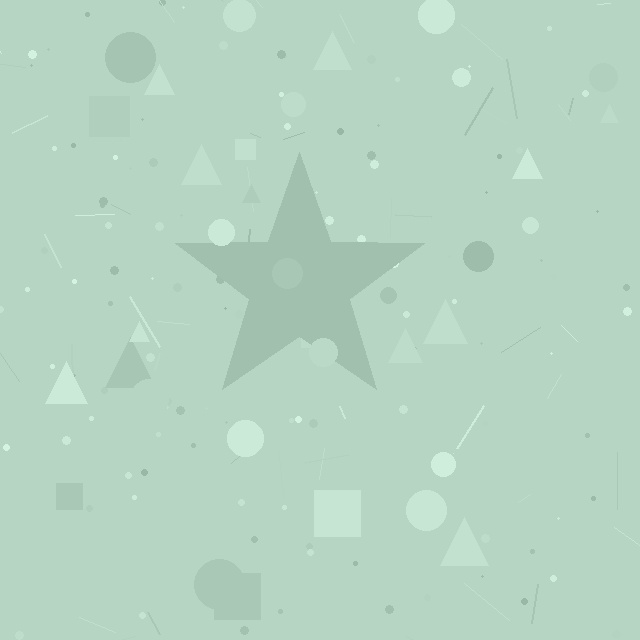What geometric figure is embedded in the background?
A star is embedded in the background.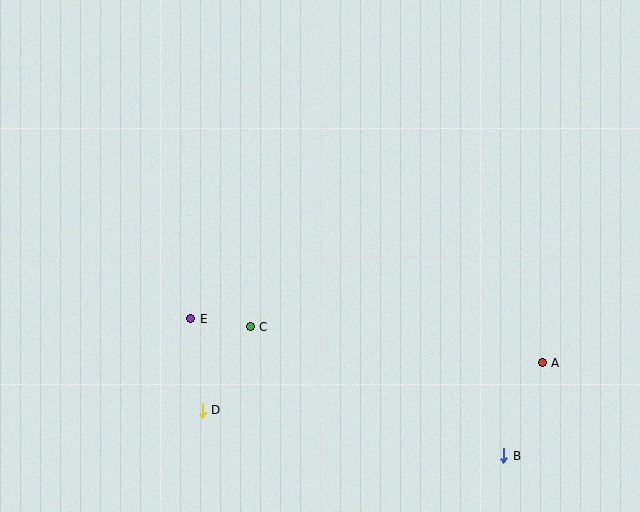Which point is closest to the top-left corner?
Point E is closest to the top-left corner.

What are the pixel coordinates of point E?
Point E is at (191, 318).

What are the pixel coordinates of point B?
Point B is at (504, 456).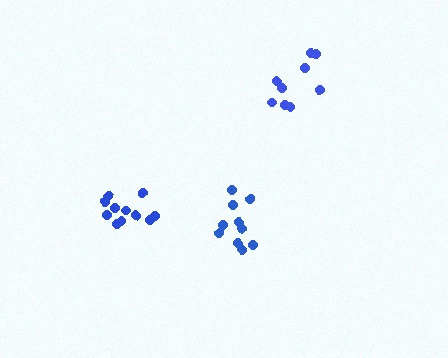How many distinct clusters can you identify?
There are 3 distinct clusters.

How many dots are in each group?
Group 1: 11 dots, Group 2: 10 dots, Group 3: 9 dots (30 total).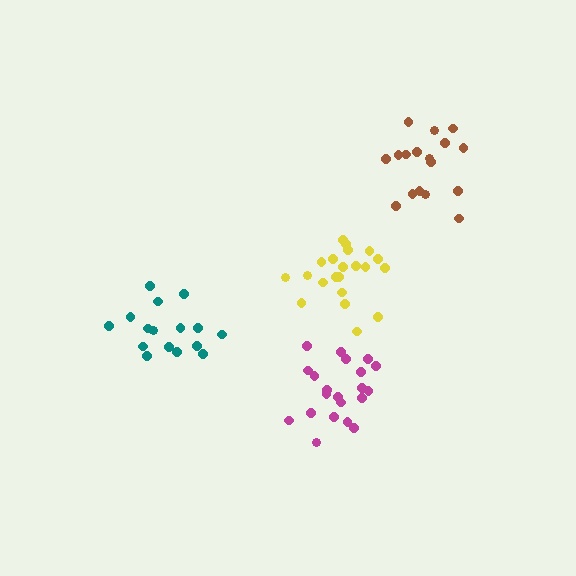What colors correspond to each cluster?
The clusters are colored: yellow, teal, brown, magenta.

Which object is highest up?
The brown cluster is topmost.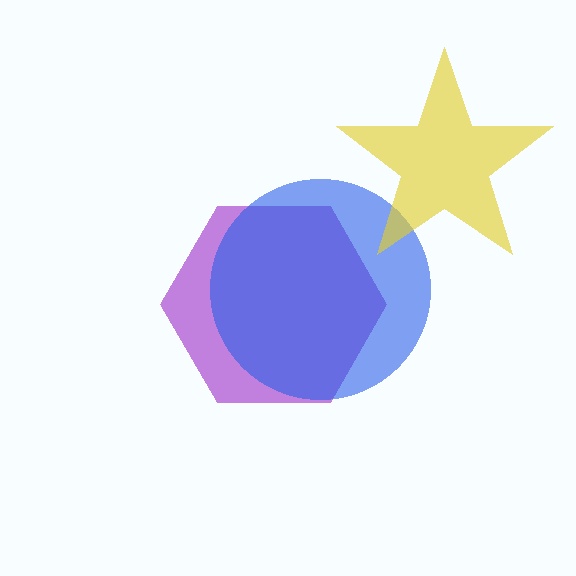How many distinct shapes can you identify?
There are 3 distinct shapes: a purple hexagon, a blue circle, a yellow star.